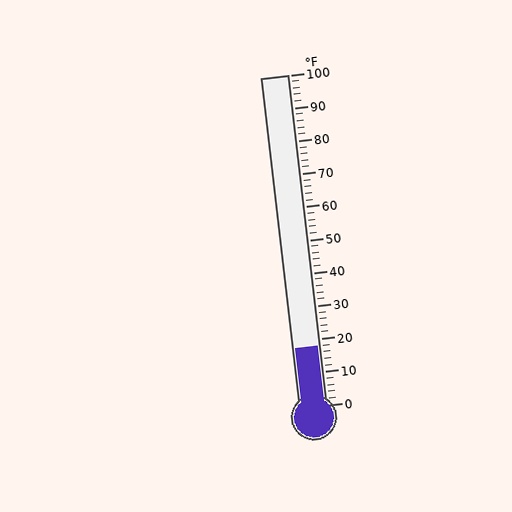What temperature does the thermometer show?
The thermometer shows approximately 18°F.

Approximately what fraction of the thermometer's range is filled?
The thermometer is filled to approximately 20% of its range.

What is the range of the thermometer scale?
The thermometer scale ranges from 0°F to 100°F.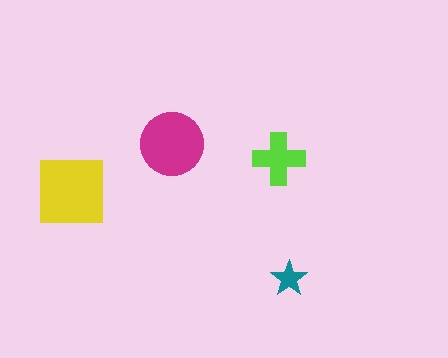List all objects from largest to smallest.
The yellow square, the magenta circle, the lime cross, the teal star.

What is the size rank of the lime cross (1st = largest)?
3rd.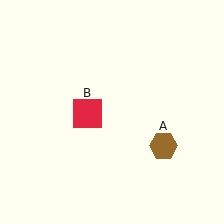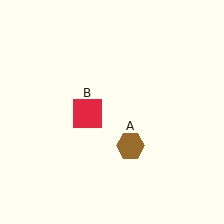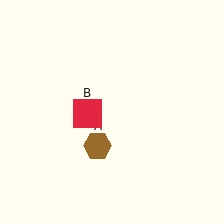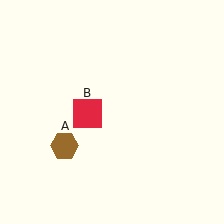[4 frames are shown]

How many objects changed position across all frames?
1 object changed position: brown hexagon (object A).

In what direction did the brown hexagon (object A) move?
The brown hexagon (object A) moved left.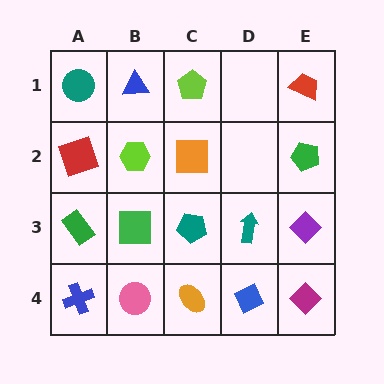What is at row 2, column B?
A lime hexagon.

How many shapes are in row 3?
5 shapes.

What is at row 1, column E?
A red trapezoid.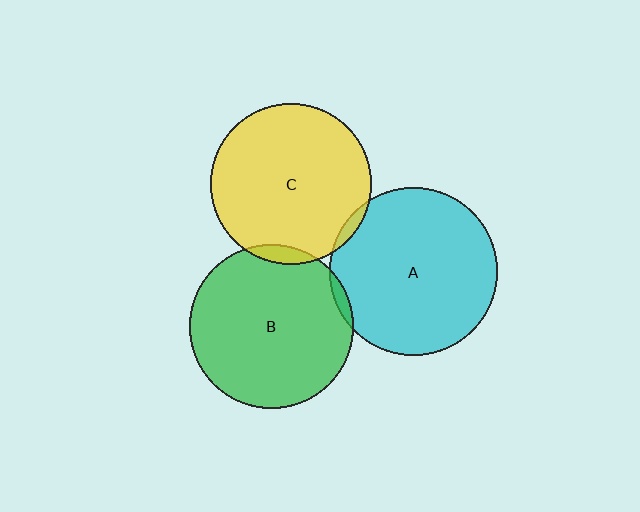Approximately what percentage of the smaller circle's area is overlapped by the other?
Approximately 5%.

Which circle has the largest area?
Circle A (cyan).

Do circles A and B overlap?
Yes.